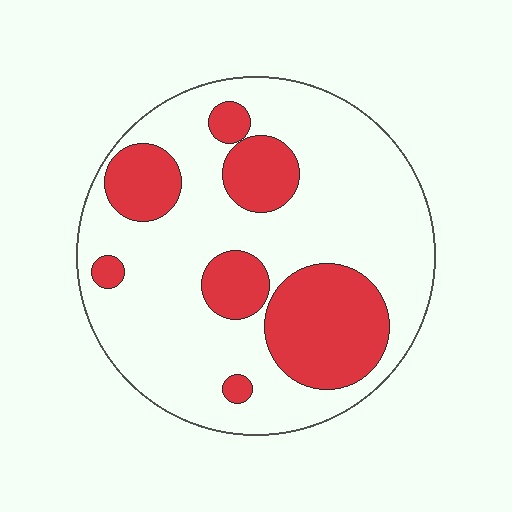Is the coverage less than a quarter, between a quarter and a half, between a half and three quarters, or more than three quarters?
Between a quarter and a half.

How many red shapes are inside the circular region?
7.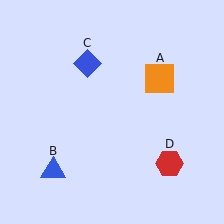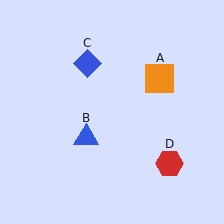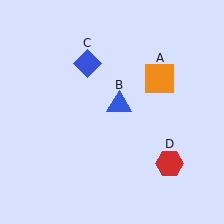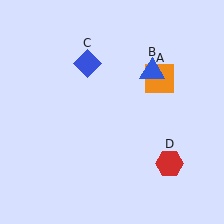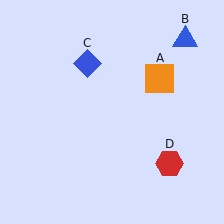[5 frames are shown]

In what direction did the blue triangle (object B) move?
The blue triangle (object B) moved up and to the right.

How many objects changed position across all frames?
1 object changed position: blue triangle (object B).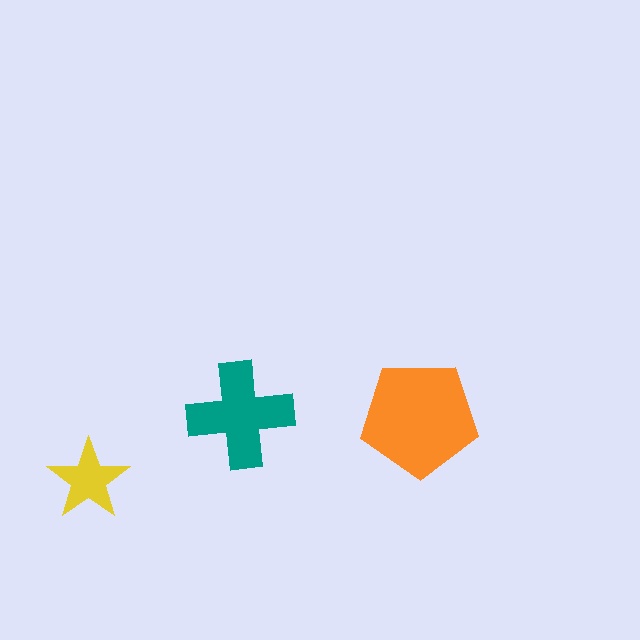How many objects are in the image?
There are 3 objects in the image.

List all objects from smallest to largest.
The yellow star, the teal cross, the orange pentagon.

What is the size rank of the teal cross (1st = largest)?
2nd.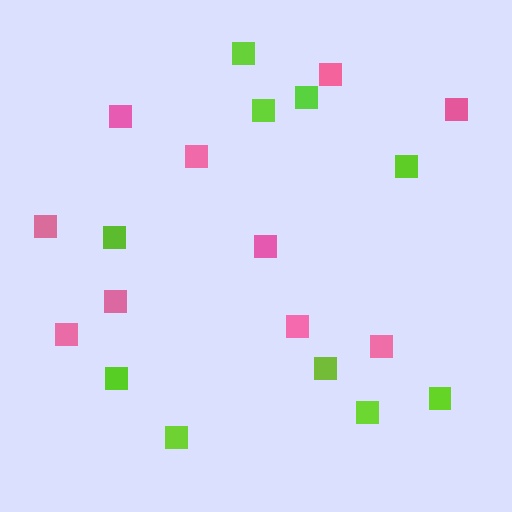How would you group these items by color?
There are 2 groups: one group of lime squares (10) and one group of pink squares (10).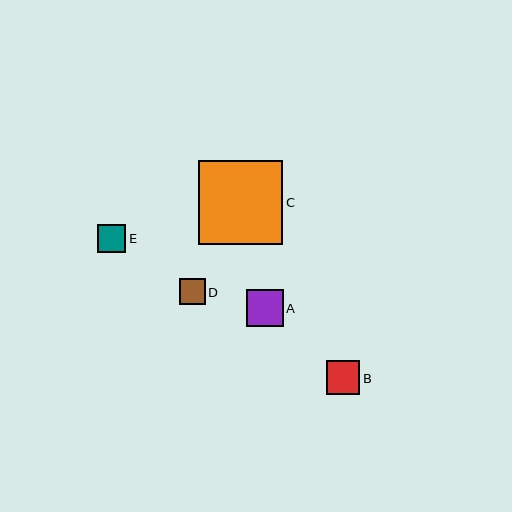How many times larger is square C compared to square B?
Square C is approximately 2.5 times the size of square B.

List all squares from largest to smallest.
From largest to smallest: C, A, B, E, D.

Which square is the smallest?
Square D is the smallest with a size of approximately 26 pixels.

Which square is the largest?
Square C is the largest with a size of approximately 85 pixels.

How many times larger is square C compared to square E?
Square C is approximately 3.0 times the size of square E.